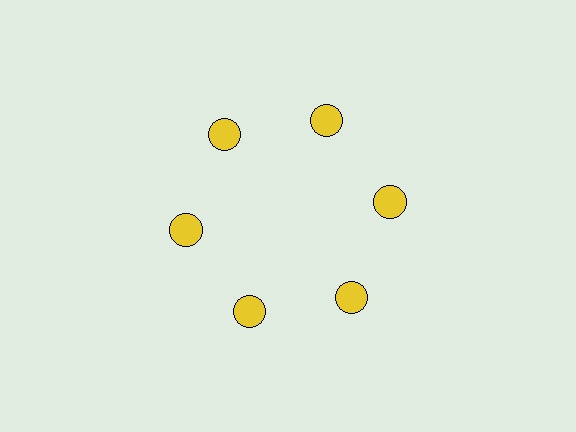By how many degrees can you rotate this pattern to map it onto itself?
The pattern maps onto itself every 60 degrees of rotation.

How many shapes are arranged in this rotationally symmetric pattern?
There are 6 shapes, arranged in 6 groups of 1.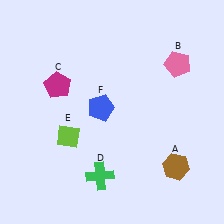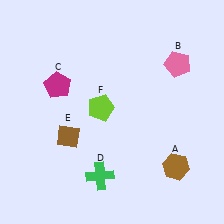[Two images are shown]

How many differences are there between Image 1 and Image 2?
There are 2 differences between the two images.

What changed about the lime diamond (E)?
In Image 1, E is lime. In Image 2, it changed to brown.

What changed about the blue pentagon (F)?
In Image 1, F is blue. In Image 2, it changed to lime.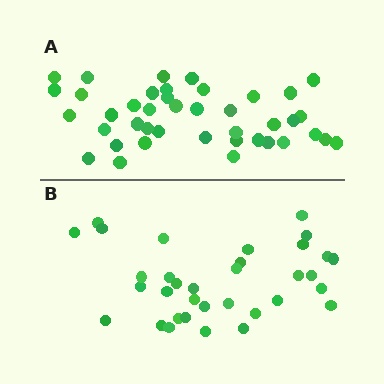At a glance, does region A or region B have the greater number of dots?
Region A (the top region) has more dots.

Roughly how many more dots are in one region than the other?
Region A has roughly 8 or so more dots than region B.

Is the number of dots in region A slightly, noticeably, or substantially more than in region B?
Region A has only slightly more — the two regions are fairly close. The ratio is roughly 1.2 to 1.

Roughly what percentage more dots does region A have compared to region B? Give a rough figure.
About 20% more.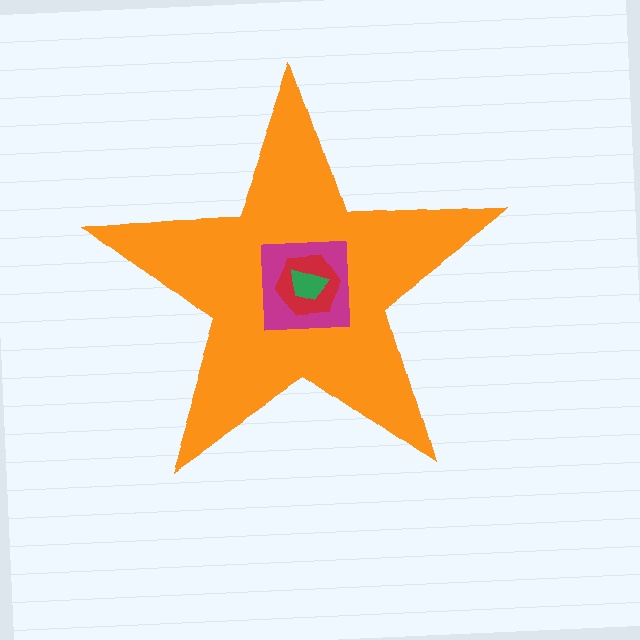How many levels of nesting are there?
4.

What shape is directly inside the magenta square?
The red hexagon.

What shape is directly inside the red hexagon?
The green trapezoid.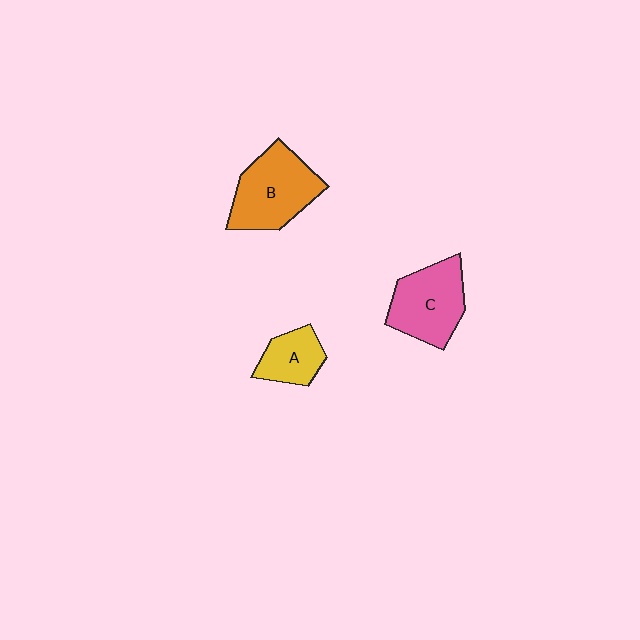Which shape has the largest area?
Shape B (orange).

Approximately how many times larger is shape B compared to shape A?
Approximately 1.9 times.